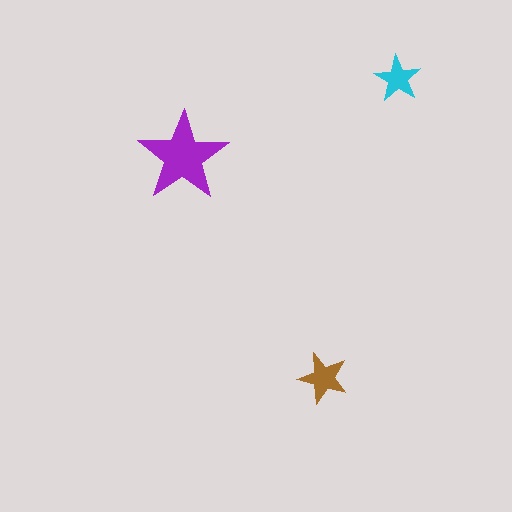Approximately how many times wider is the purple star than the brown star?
About 2 times wider.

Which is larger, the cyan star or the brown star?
The brown one.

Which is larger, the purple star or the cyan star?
The purple one.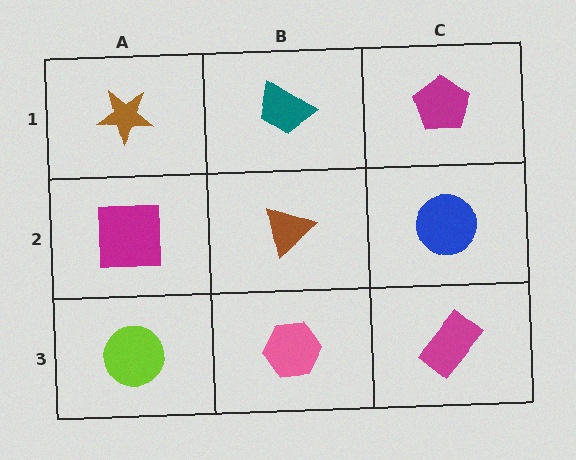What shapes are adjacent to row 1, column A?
A magenta square (row 2, column A), a teal trapezoid (row 1, column B).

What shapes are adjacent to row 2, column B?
A teal trapezoid (row 1, column B), a pink hexagon (row 3, column B), a magenta square (row 2, column A), a blue circle (row 2, column C).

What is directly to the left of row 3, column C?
A pink hexagon.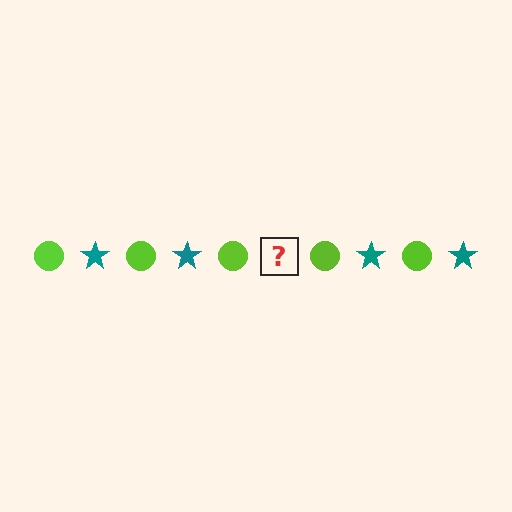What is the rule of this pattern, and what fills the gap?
The rule is that the pattern alternates between lime circle and teal star. The gap should be filled with a teal star.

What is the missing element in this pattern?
The missing element is a teal star.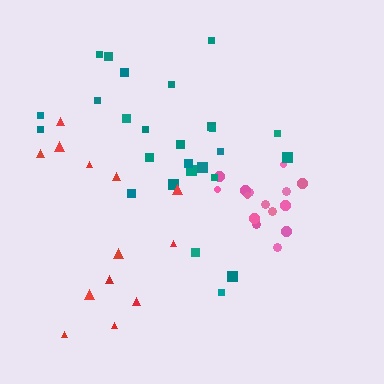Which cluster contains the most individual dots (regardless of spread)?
Teal (26).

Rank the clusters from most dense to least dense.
pink, teal, red.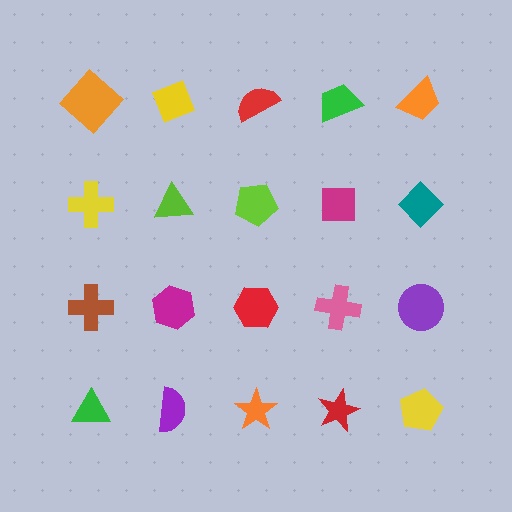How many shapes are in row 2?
5 shapes.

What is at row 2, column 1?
A yellow cross.